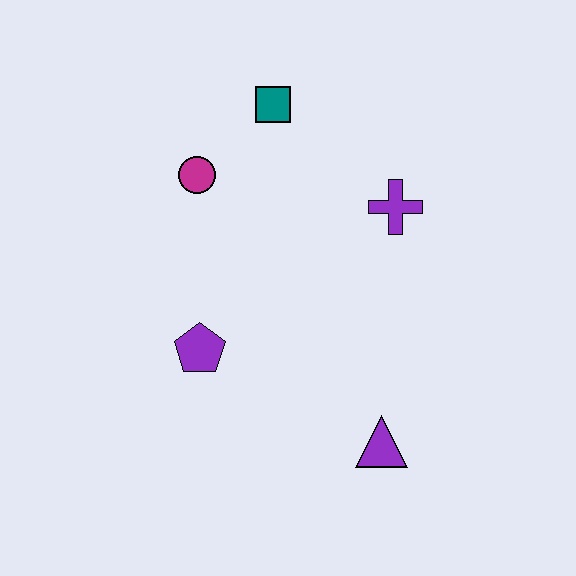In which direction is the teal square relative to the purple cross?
The teal square is to the left of the purple cross.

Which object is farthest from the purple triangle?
The teal square is farthest from the purple triangle.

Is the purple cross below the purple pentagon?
No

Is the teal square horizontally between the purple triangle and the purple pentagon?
Yes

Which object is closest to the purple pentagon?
The magenta circle is closest to the purple pentagon.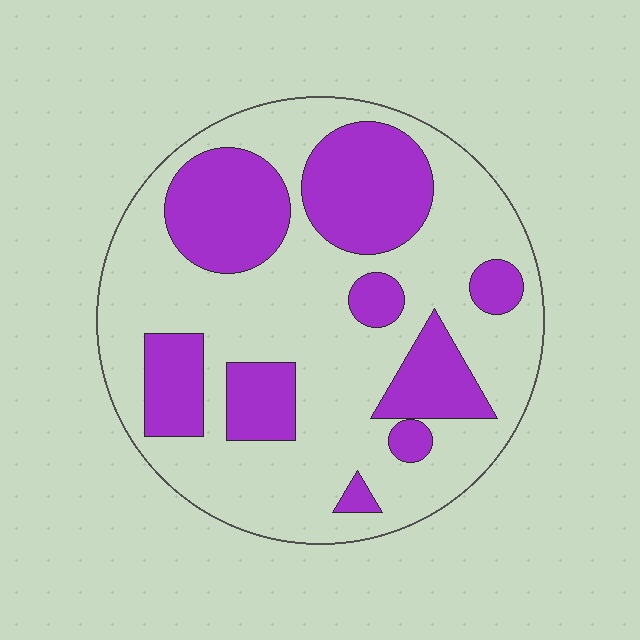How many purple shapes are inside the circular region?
9.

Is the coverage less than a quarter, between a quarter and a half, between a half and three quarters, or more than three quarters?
Between a quarter and a half.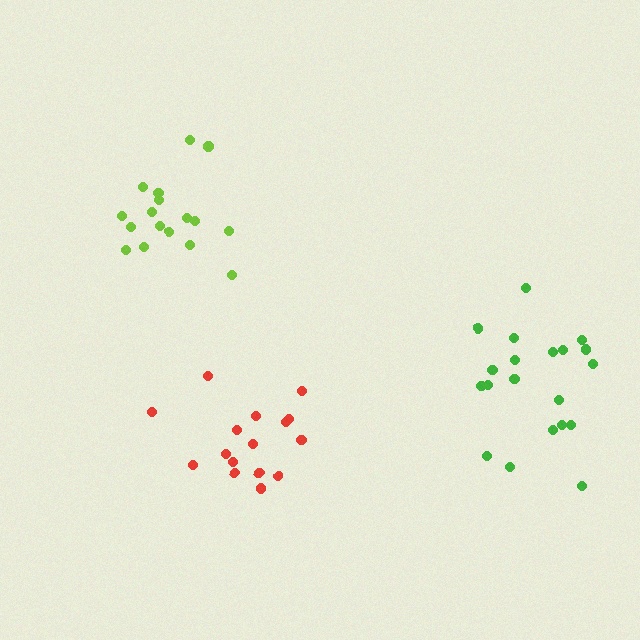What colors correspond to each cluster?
The clusters are colored: lime, green, red.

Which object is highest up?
The lime cluster is topmost.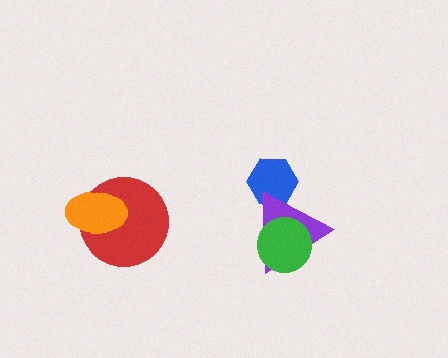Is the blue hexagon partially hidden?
Yes, it is partially covered by another shape.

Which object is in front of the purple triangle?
The green circle is in front of the purple triangle.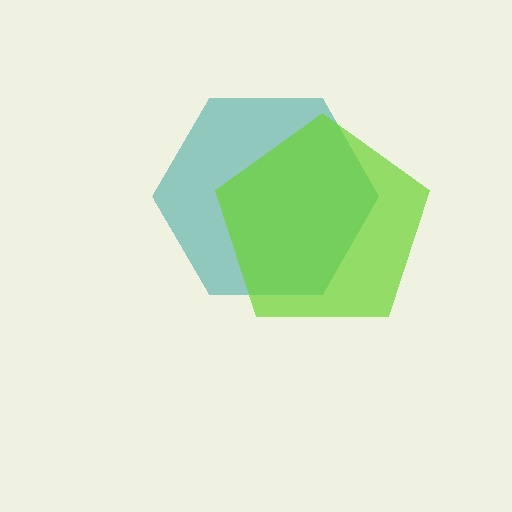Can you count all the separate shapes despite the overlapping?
Yes, there are 2 separate shapes.